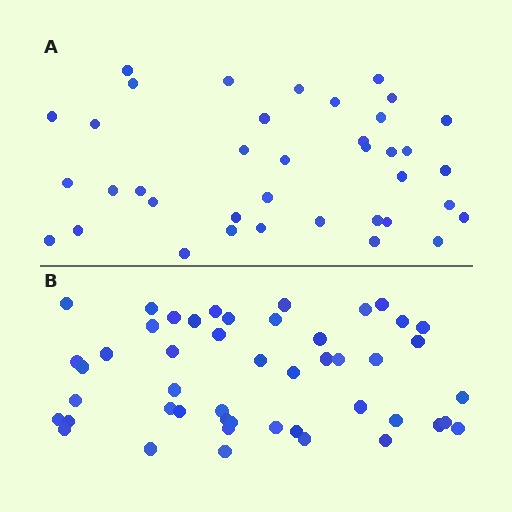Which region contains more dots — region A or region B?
Region B (the bottom region) has more dots.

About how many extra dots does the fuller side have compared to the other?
Region B has roughly 10 or so more dots than region A.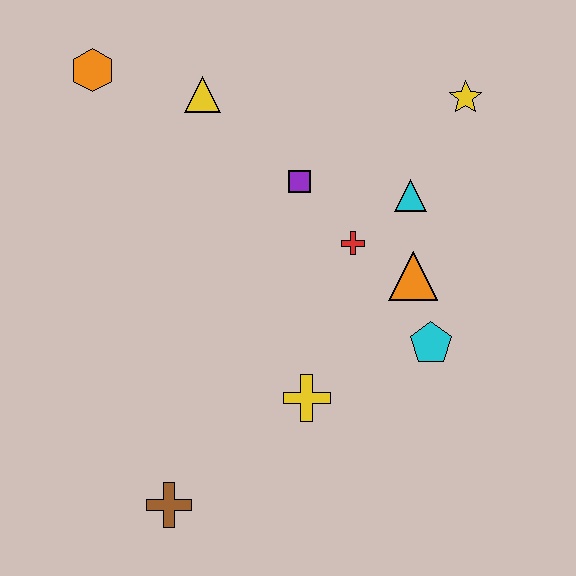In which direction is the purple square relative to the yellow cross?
The purple square is above the yellow cross.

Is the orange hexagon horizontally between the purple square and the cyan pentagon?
No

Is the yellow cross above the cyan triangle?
No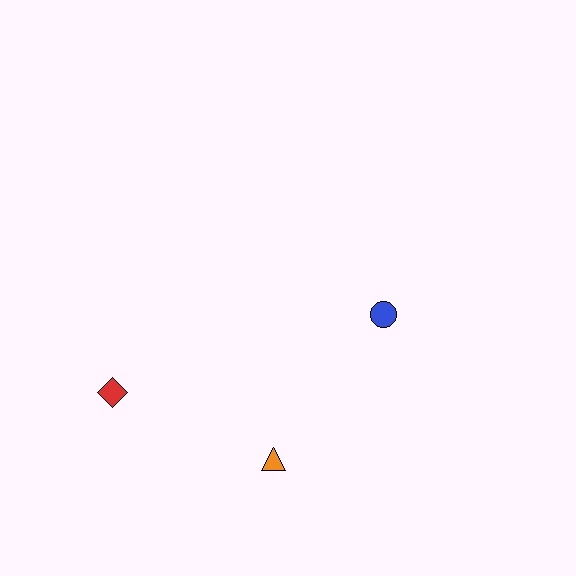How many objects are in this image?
There are 3 objects.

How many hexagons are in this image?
There are no hexagons.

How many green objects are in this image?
There are no green objects.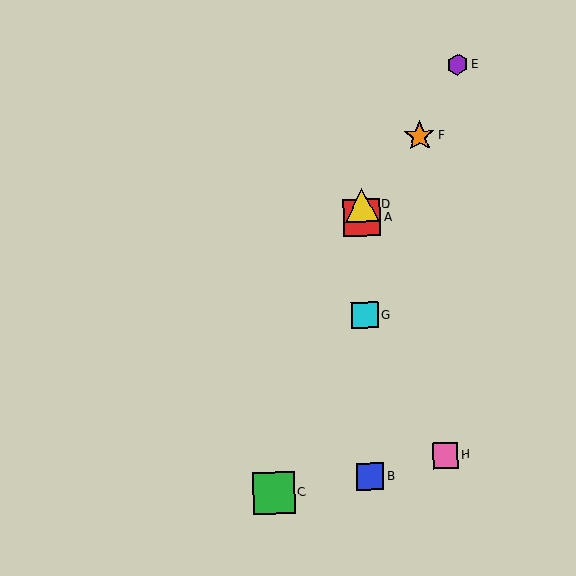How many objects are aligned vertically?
4 objects (A, B, D, G) are aligned vertically.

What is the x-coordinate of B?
Object B is at x≈370.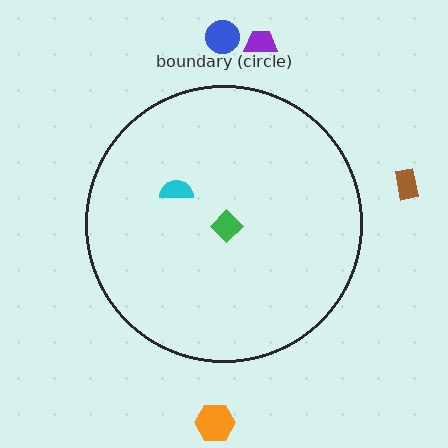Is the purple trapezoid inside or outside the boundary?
Outside.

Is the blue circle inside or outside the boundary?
Outside.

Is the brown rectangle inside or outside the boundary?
Outside.